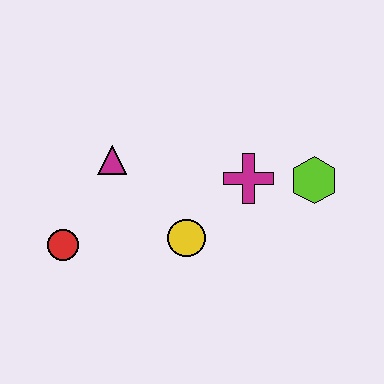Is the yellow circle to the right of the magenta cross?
No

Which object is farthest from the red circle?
The lime hexagon is farthest from the red circle.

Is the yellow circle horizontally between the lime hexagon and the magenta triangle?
Yes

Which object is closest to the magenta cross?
The lime hexagon is closest to the magenta cross.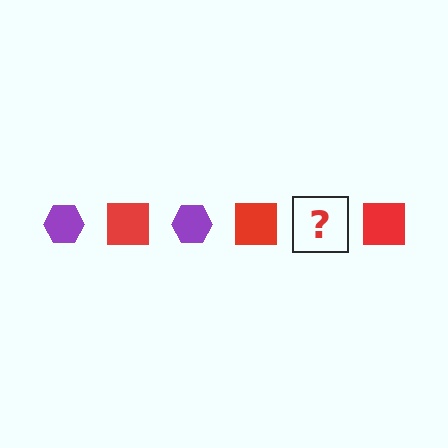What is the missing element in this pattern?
The missing element is a purple hexagon.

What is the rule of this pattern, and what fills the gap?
The rule is that the pattern alternates between purple hexagon and red square. The gap should be filled with a purple hexagon.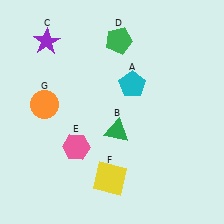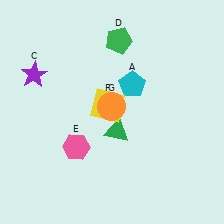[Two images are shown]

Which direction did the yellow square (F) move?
The yellow square (F) moved up.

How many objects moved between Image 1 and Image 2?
3 objects moved between the two images.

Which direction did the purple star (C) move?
The purple star (C) moved down.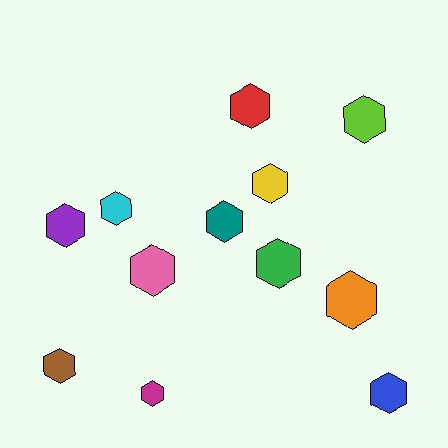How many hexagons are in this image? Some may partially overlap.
There are 12 hexagons.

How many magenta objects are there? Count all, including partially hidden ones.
There is 1 magenta object.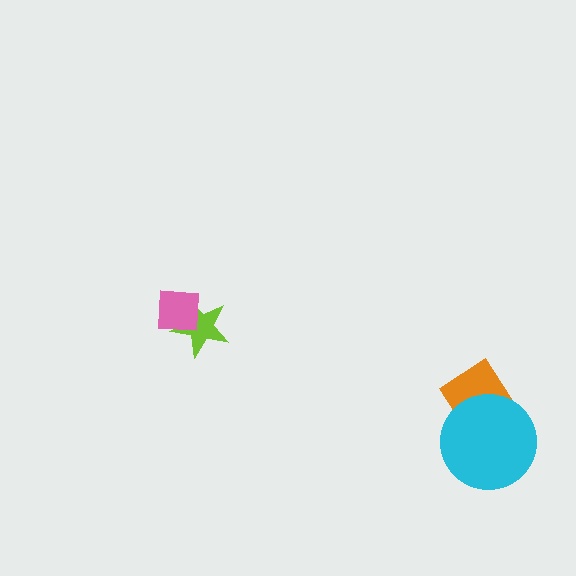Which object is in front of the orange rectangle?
The cyan circle is in front of the orange rectangle.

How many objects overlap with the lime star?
1 object overlaps with the lime star.